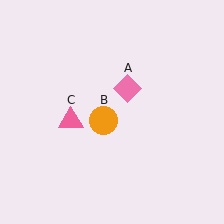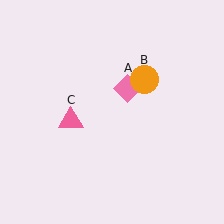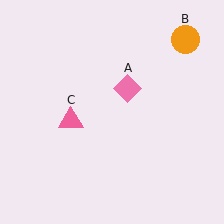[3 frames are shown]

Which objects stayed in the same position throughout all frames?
Pink diamond (object A) and pink triangle (object C) remained stationary.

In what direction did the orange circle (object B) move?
The orange circle (object B) moved up and to the right.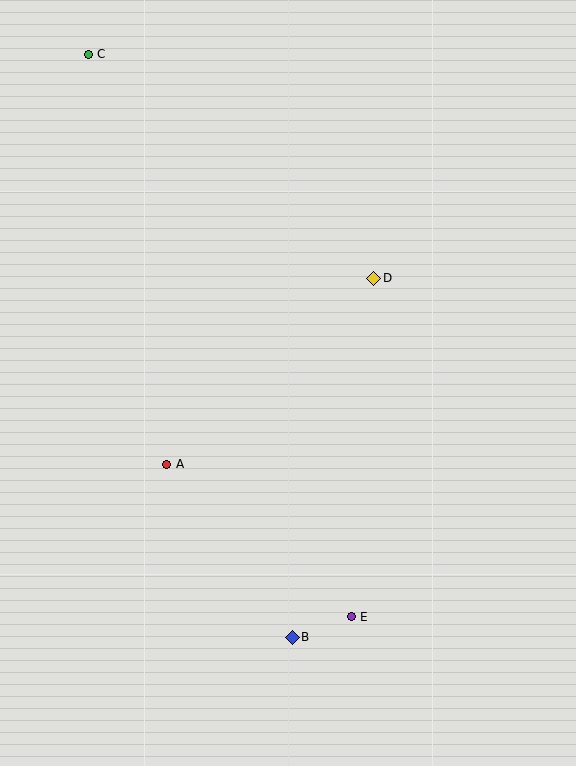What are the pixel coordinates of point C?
Point C is at (88, 54).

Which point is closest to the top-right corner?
Point D is closest to the top-right corner.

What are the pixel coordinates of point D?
Point D is at (374, 278).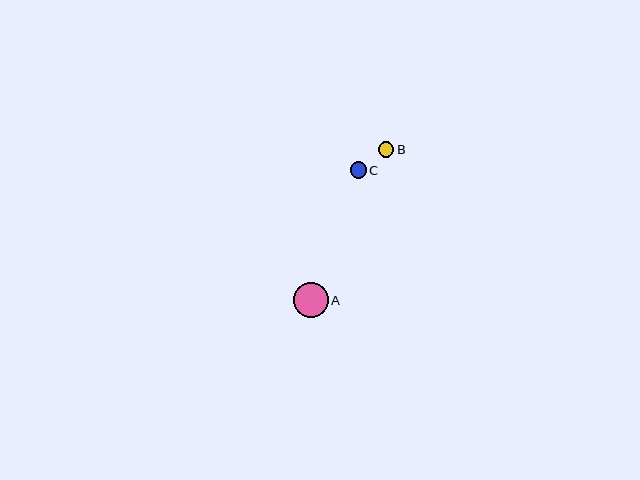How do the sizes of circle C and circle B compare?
Circle C and circle B are approximately the same size.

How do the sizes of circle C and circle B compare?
Circle C and circle B are approximately the same size.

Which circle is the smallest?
Circle B is the smallest with a size of approximately 16 pixels.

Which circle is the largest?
Circle A is the largest with a size of approximately 35 pixels.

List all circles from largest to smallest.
From largest to smallest: A, C, B.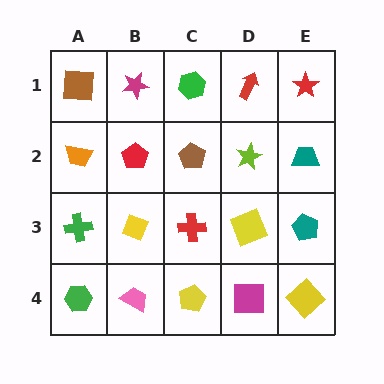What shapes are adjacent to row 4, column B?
A yellow diamond (row 3, column B), a green hexagon (row 4, column A), a yellow pentagon (row 4, column C).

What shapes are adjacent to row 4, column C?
A red cross (row 3, column C), a pink trapezoid (row 4, column B), a magenta square (row 4, column D).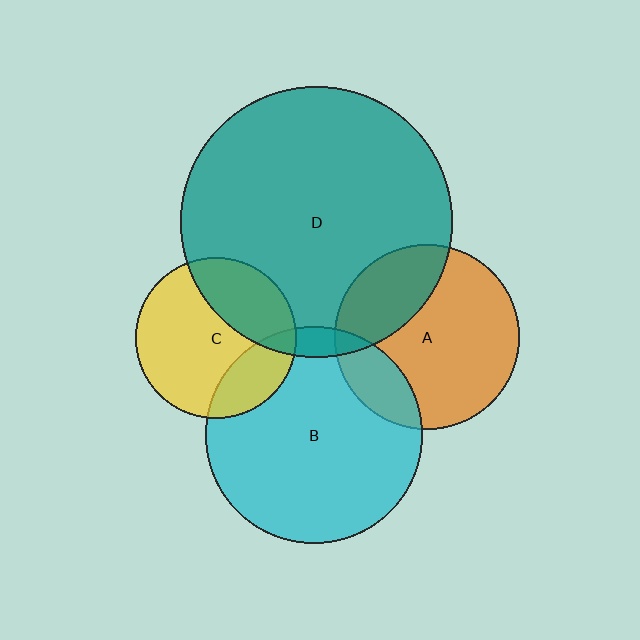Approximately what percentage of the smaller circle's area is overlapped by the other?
Approximately 30%.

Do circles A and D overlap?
Yes.